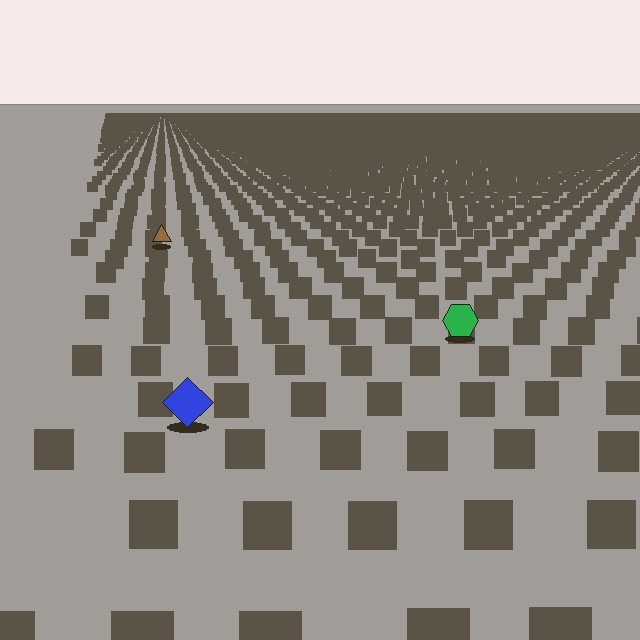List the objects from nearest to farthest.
From nearest to farthest: the blue diamond, the green hexagon, the brown triangle.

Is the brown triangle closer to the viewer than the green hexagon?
No. The green hexagon is closer — you can tell from the texture gradient: the ground texture is coarser near it.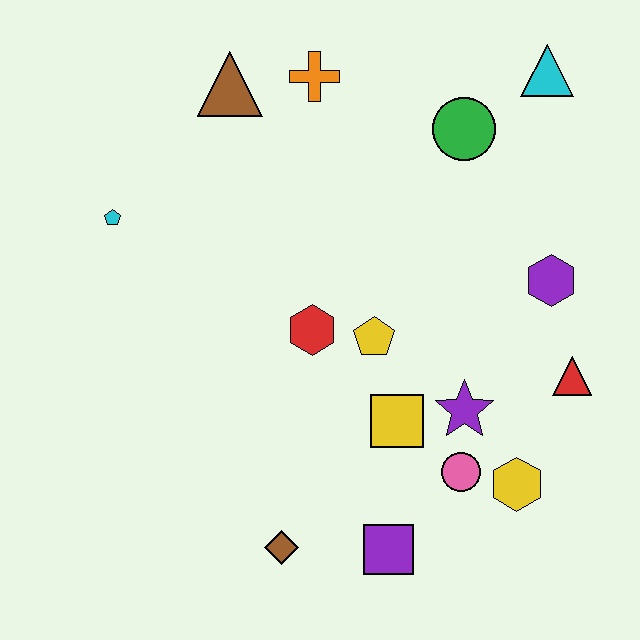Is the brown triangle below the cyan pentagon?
No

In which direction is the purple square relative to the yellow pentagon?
The purple square is below the yellow pentagon.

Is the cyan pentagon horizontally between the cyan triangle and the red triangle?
No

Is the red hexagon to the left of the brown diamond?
No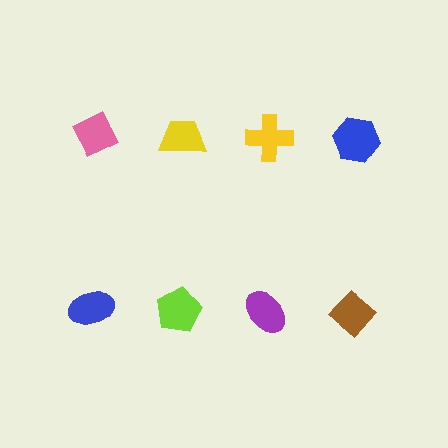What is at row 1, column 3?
A yellow cross.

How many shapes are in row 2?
4 shapes.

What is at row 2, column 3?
A purple ellipse.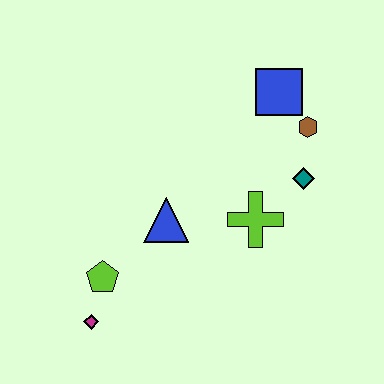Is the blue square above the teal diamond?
Yes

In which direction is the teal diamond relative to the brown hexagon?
The teal diamond is below the brown hexagon.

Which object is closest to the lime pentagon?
The magenta diamond is closest to the lime pentagon.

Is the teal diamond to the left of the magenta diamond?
No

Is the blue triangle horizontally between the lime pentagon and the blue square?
Yes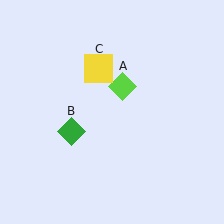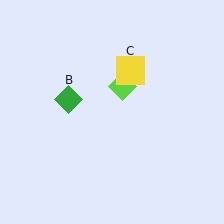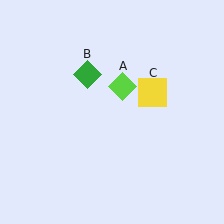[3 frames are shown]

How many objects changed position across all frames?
2 objects changed position: green diamond (object B), yellow square (object C).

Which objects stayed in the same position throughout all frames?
Lime diamond (object A) remained stationary.